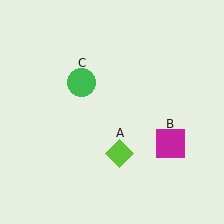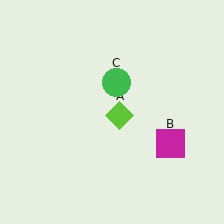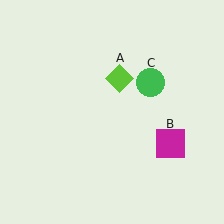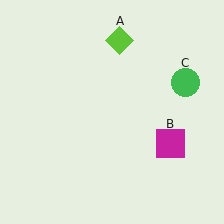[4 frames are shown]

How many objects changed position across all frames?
2 objects changed position: lime diamond (object A), green circle (object C).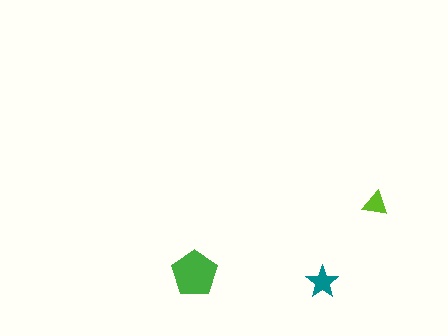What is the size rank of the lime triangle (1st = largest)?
3rd.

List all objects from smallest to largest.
The lime triangle, the teal star, the green pentagon.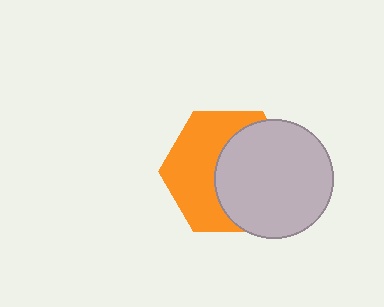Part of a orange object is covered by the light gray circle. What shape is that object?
It is a hexagon.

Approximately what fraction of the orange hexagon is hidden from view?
Roughly 50% of the orange hexagon is hidden behind the light gray circle.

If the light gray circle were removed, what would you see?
You would see the complete orange hexagon.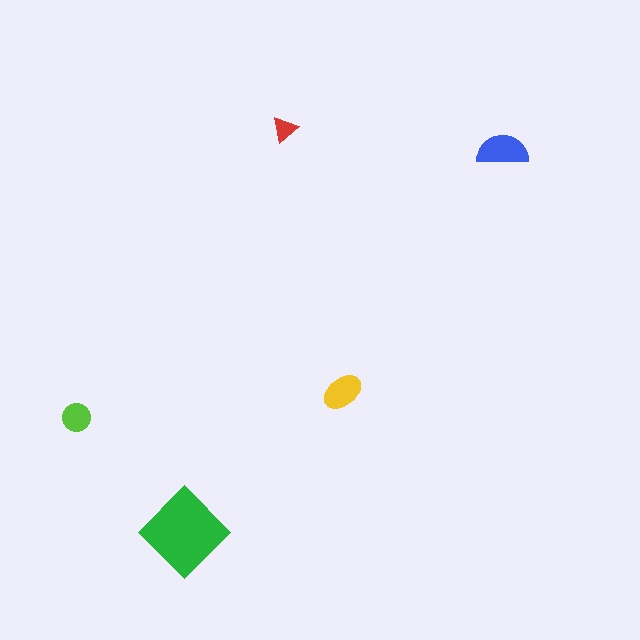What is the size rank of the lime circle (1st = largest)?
4th.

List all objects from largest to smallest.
The green diamond, the blue semicircle, the yellow ellipse, the lime circle, the red triangle.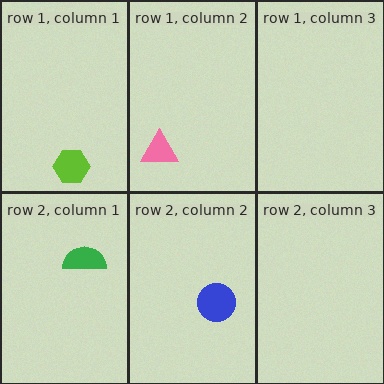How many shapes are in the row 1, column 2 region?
1.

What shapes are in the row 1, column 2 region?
The pink triangle.